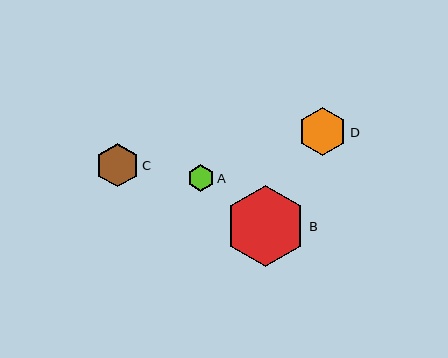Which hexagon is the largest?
Hexagon B is the largest with a size of approximately 80 pixels.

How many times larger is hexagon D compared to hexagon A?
Hexagon D is approximately 1.8 times the size of hexagon A.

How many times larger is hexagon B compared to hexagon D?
Hexagon B is approximately 1.7 times the size of hexagon D.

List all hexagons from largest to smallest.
From largest to smallest: B, D, C, A.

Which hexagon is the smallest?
Hexagon A is the smallest with a size of approximately 27 pixels.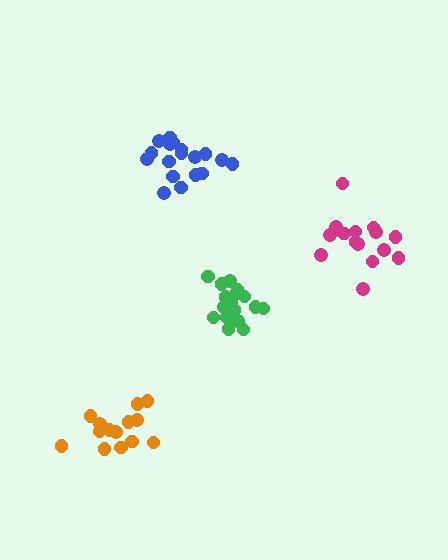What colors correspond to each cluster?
The clusters are colored: magenta, green, blue, orange.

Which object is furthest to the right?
The magenta cluster is rightmost.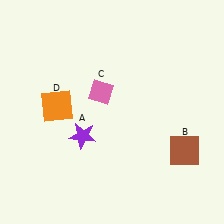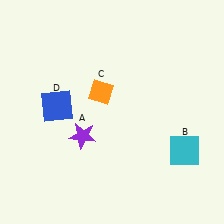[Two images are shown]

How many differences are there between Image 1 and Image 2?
There are 3 differences between the two images.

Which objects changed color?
B changed from brown to cyan. C changed from pink to orange. D changed from orange to blue.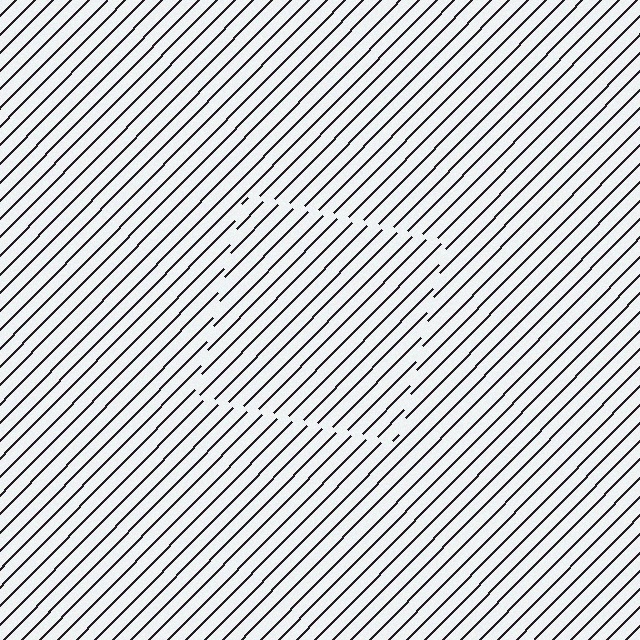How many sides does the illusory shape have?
4 sides — the line-ends trace a square.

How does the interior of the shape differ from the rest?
The interior of the shape contains the same grating, shifted by half a period — the contour is defined by the phase discontinuity where line-ends from the inner and outer gratings abut.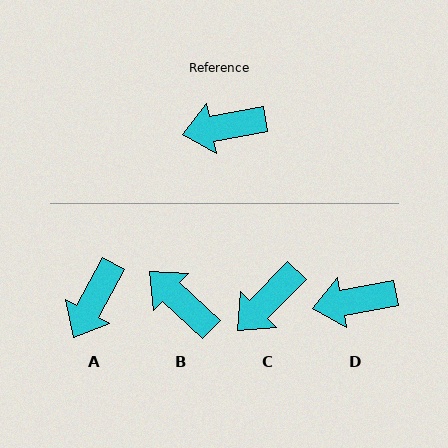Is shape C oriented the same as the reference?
No, it is off by about 35 degrees.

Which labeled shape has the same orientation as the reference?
D.